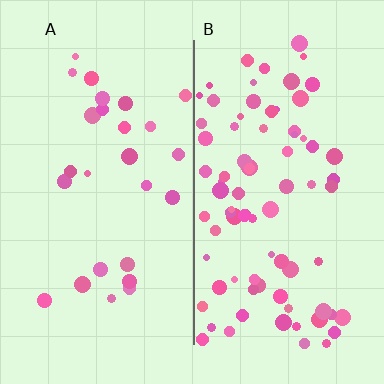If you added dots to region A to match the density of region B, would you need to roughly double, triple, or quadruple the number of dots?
Approximately triple.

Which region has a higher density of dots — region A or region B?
B (the right).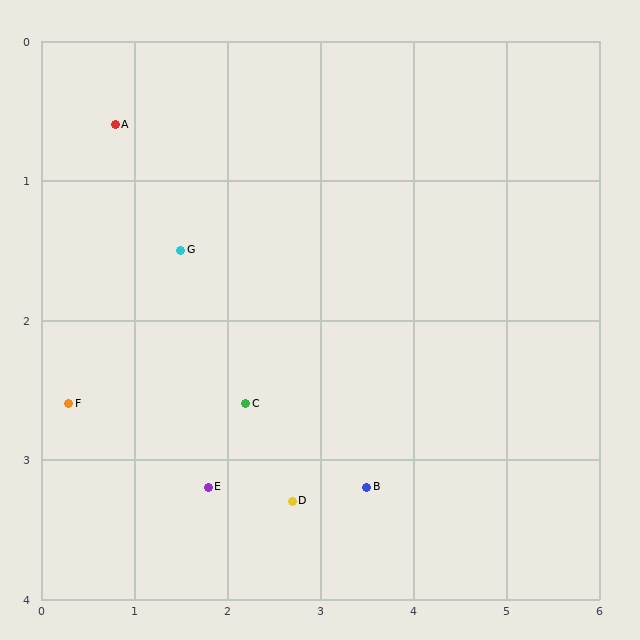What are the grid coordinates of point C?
Point C is at approximately (2.2, 2.6).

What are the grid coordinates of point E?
Point E is at approximately (1.8, 3.2).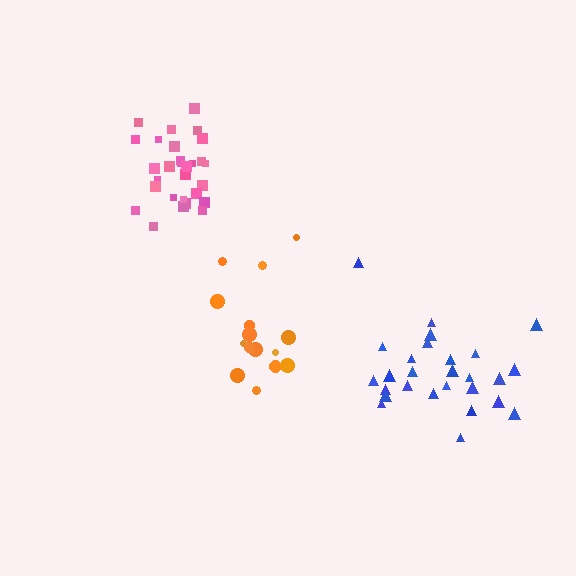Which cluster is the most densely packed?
Pink.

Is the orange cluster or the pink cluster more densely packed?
Pink.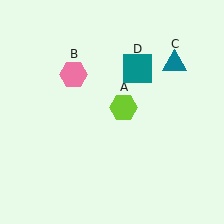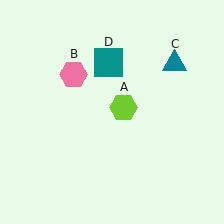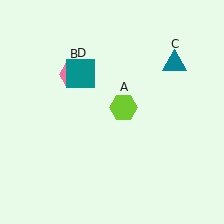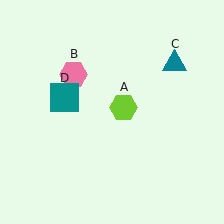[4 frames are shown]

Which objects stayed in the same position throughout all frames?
Lime hexagon (object A) and pink hexagon (object B) and teal triangle (object C) remained stationary.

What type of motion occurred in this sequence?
The teal square (object D) rotated counterclockwise around the center of the scene.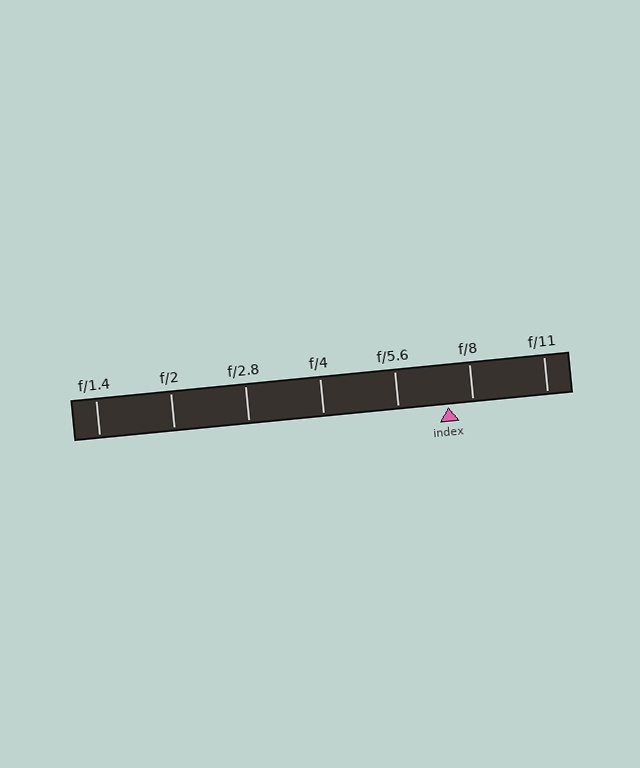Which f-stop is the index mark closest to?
The index mark is closest to f/8.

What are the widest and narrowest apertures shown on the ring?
The widest aperture shown is f/1.4 and the narrowest is f/11.